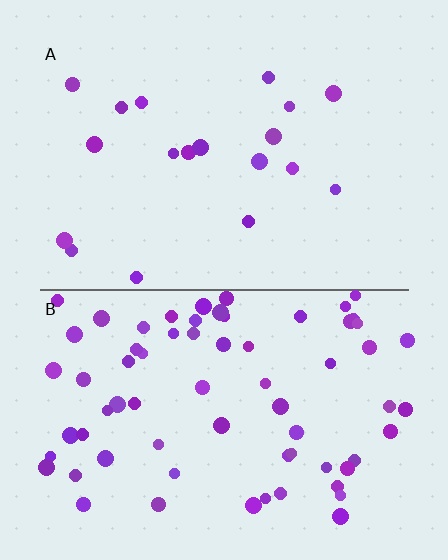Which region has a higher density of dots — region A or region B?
B (the bottom).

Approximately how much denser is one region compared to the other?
Approximately 3.6× — region B over region A.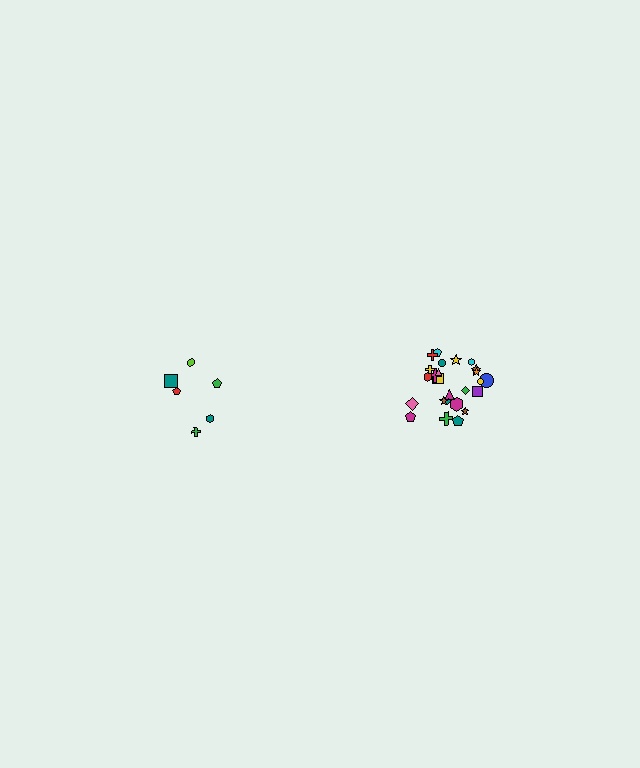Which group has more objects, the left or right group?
The right group.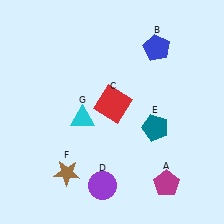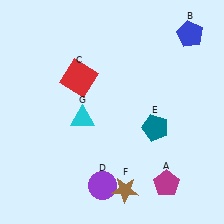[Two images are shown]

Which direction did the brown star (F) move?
The brown star (F) moved right.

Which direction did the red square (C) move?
The red square (C) moved left.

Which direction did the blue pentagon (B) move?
The blue pentagon (B) moved right.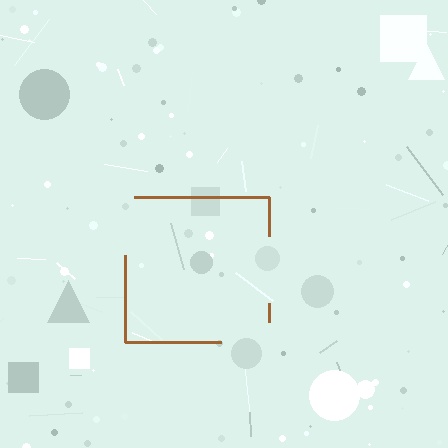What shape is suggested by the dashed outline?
The dashed outline suggests a square.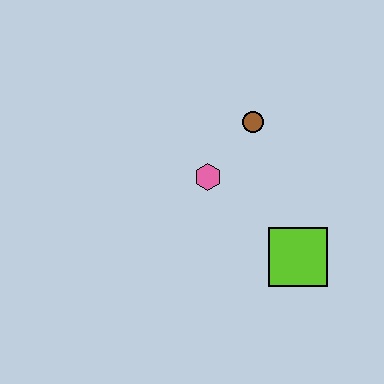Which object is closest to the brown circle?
The pink hexagon is closest to the brown circle.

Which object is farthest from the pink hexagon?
The lime square is farthest from the pink hexagon.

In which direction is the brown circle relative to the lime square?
The brown circle is above the lime square.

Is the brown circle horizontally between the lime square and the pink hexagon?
Yes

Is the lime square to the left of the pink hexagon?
No